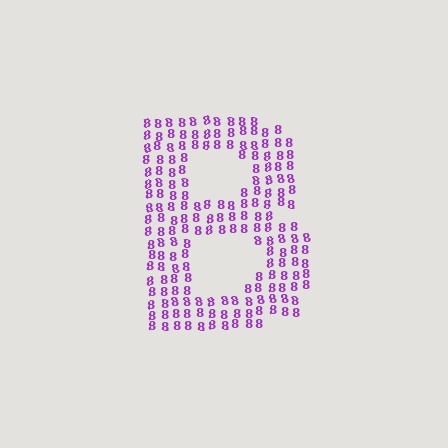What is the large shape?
The large shape is the letter B.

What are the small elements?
The small elements are digit 8's.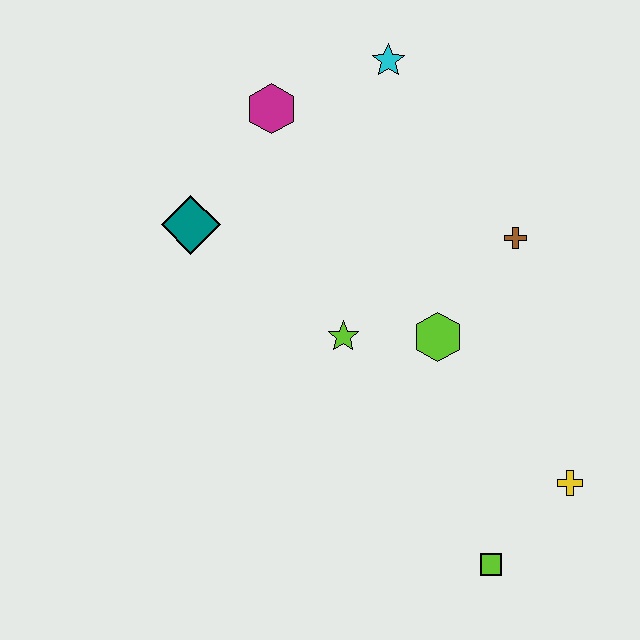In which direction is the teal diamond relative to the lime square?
The teal diamond is above the lime square.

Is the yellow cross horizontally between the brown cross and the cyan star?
No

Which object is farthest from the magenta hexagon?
The lime square is farthest from the magenta hexagon.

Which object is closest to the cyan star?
The magenta hexagon is closest to the cyan star.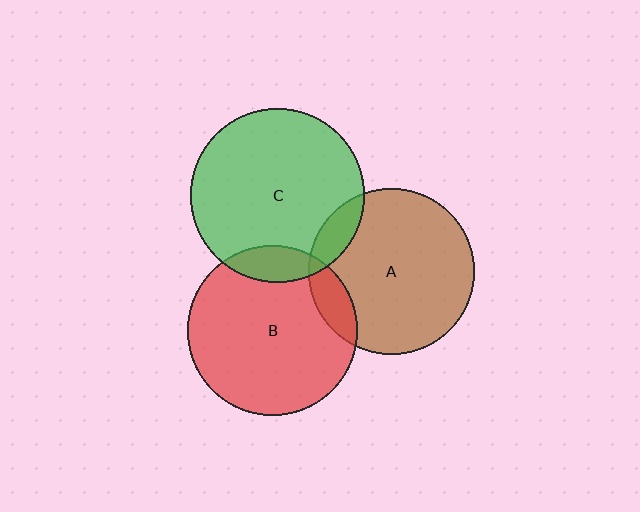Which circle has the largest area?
Circle C (green).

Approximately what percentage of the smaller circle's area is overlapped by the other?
Approximately 10%.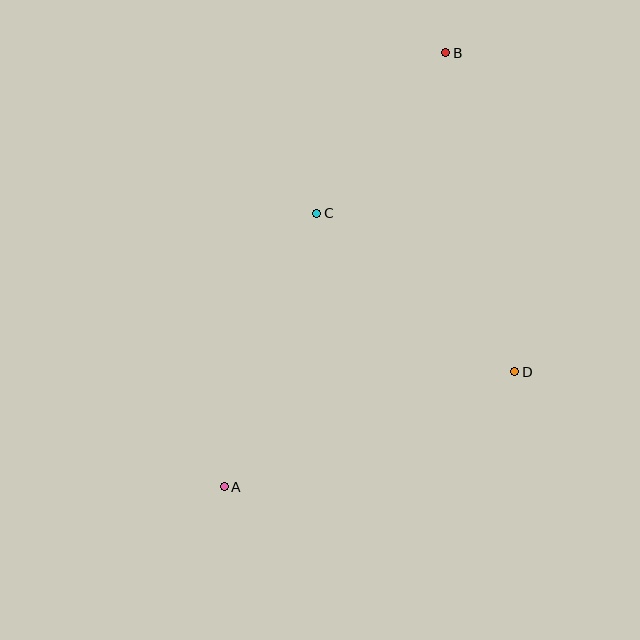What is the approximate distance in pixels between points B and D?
The distance between B and D is approximately 326 pixels.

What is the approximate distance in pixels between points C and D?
The distance between C and D is approximately 254 pixels.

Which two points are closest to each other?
Points B and C are closest to each other.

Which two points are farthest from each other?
Points A and B are farthest from each other.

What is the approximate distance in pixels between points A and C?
The distance between A and C is approximately 289 pixels.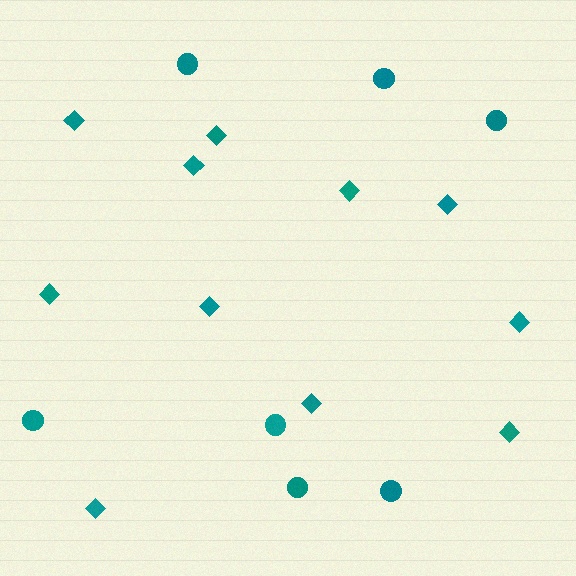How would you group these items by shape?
There are 2 groups: one group of circles (7) and one group of diamonds (11).